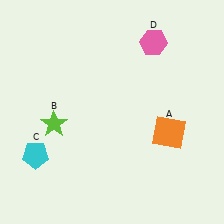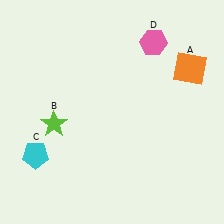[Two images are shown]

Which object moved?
The orange square (A) moved up.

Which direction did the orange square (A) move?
The orange square (A) moved up.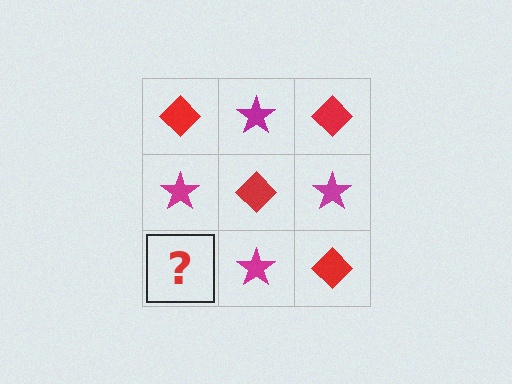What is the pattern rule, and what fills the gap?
The rule is that it alternates red diamond and magenta star in a checkerboard pattern. The gap should be filled with a red diamond.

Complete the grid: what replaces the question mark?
The question mark should be replaced with a red diamond.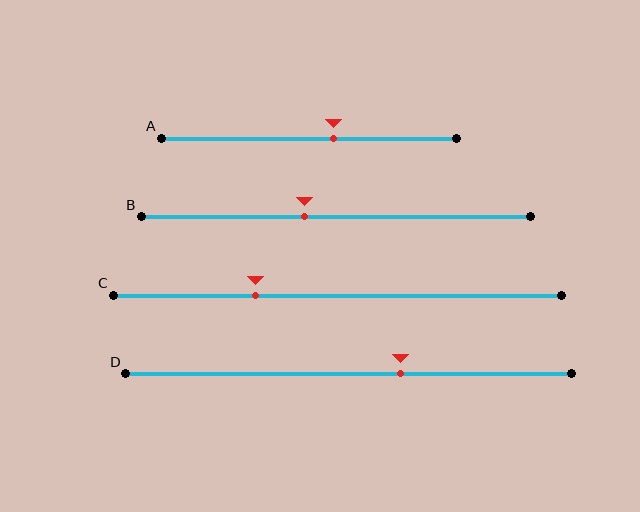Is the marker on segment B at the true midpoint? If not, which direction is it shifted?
No, the marker on segment B is shifted to the left by about 8% of the segment length.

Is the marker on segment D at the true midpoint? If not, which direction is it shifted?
No, the marker on segment D is shifted to the right by about 12% of the segment length.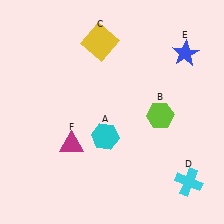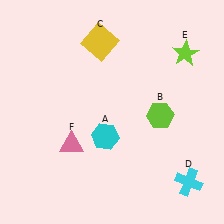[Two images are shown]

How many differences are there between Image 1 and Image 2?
There are 2 differences between the two images.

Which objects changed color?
E changed from blue to lime. F changed from magenta to pink.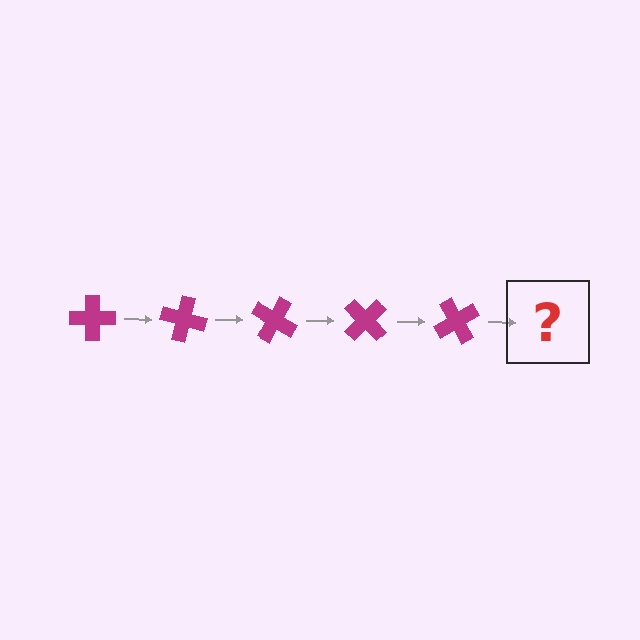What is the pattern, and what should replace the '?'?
The pattern is that the cross rotates 15 degrees each step. The '?' should be a magenta cross rotated 75 degrees.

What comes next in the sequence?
The next element should be a magenta cross rotated 75 degrees.